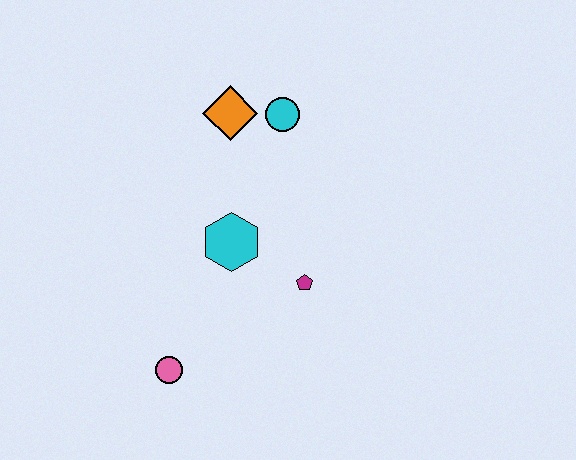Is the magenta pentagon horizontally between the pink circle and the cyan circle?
No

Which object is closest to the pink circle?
The cyan hexagon is closest to the pink circle.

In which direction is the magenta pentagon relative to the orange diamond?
The magenta pentagon is below the orange diamond.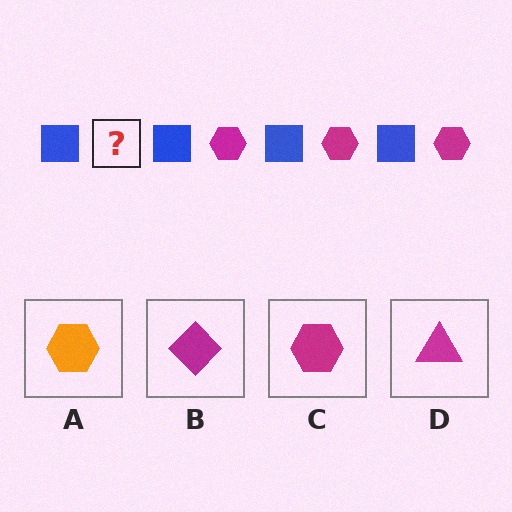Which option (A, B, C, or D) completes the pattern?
C.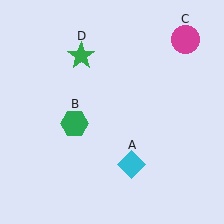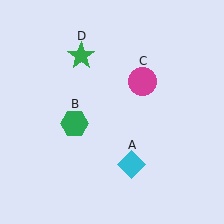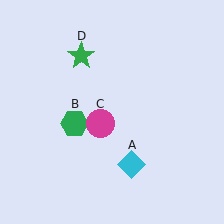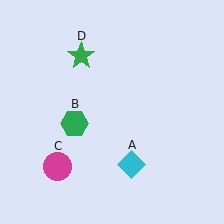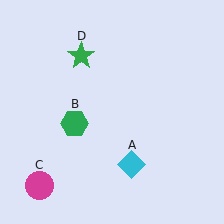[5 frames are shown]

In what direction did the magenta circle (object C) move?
The magenta circle (object C) moved down and to the left.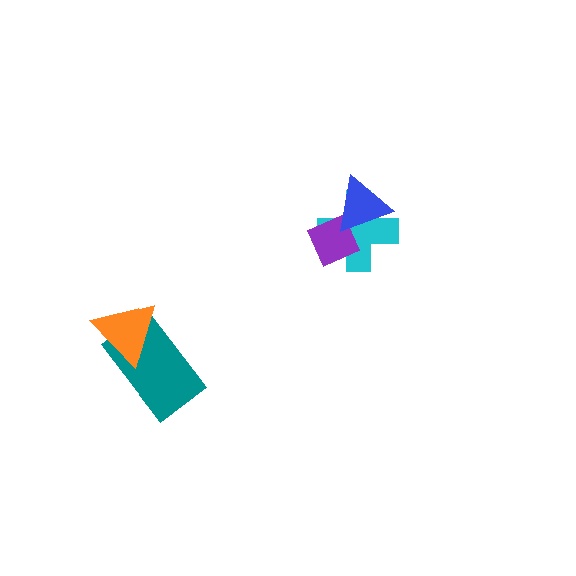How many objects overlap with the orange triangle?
1 object overlaps with the orange triangle.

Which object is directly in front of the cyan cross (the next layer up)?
The purple diamond is directly in front of the cyan cross.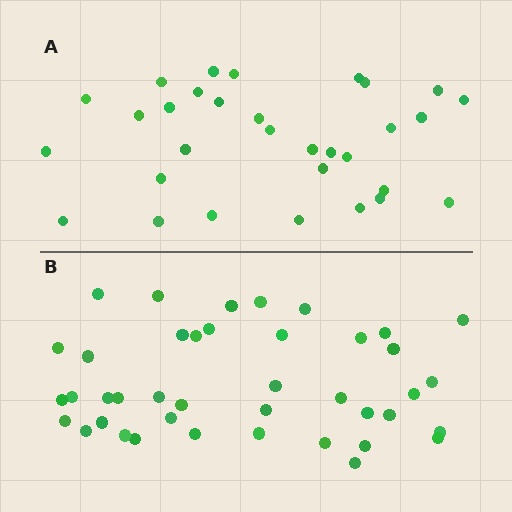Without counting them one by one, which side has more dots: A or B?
Region B (the bottom region) has more dots.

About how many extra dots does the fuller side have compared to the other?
Region B has roughly 10 or so more dots than region A.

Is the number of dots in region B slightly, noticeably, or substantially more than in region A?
Region B has noticeably more, but not dramatically so. The ratio is roughly 1.3 to 1.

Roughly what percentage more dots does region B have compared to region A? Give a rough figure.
About 30% more.